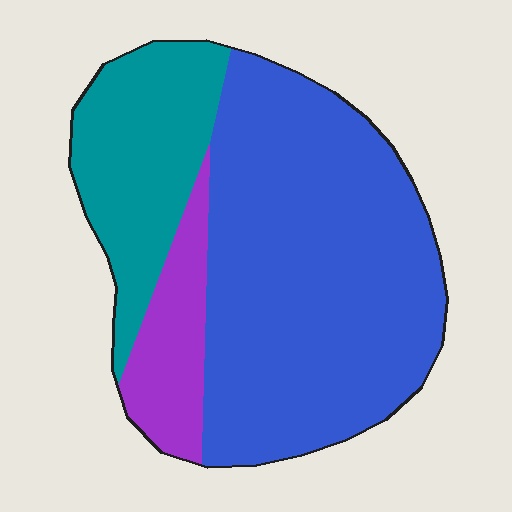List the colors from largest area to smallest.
From largest to smallest: blue, teal, purple.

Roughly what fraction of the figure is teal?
Teal covers about 25% of the figure.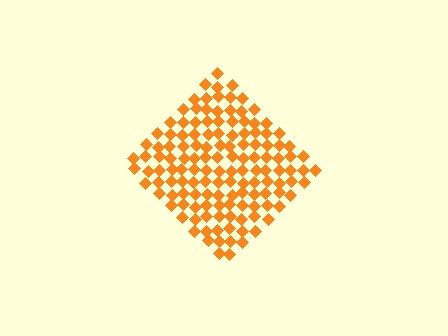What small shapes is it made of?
It is made of small diamonds.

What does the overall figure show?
The overall figure shows a diamond.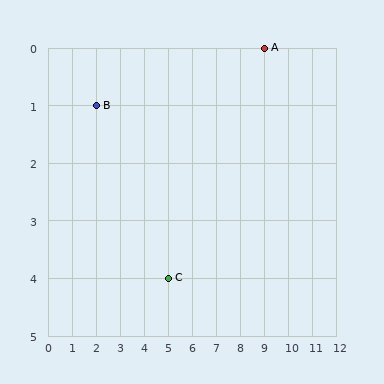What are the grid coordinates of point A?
Point A is at grid coordinates (9, 0).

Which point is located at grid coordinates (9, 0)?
Point A is at (9, 0).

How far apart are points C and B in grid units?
Points C and B are 3 columns and 3 rows apart (about 4.2 grid units diagonally).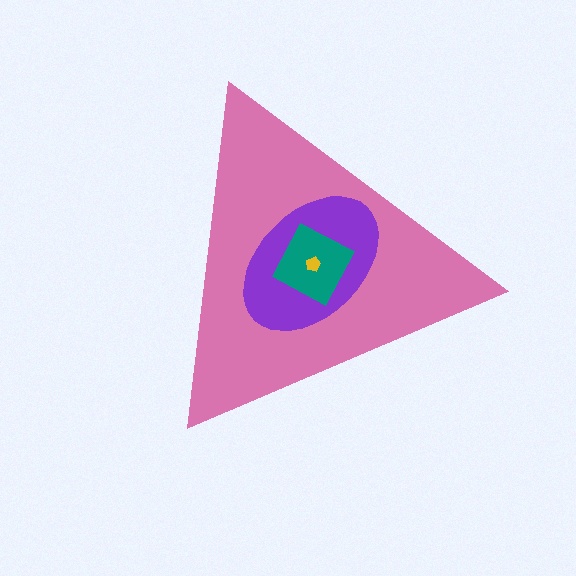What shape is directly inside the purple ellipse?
The teal square.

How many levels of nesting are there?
4.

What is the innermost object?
The yellow pentagon.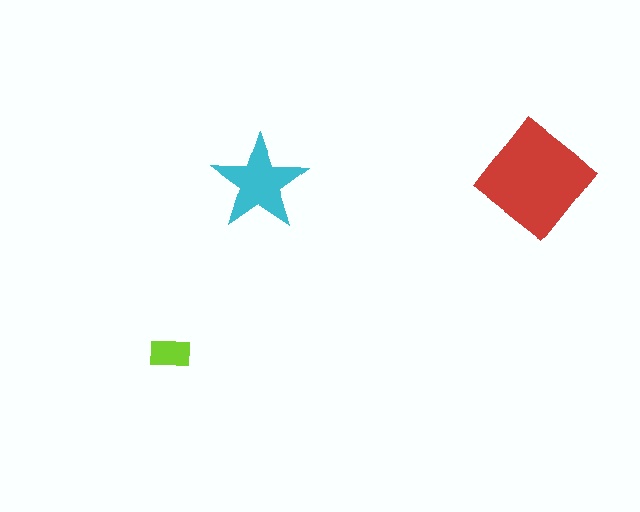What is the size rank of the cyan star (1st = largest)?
2nd.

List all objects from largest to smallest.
The red diamond, the cyan star, the lime rectangle.